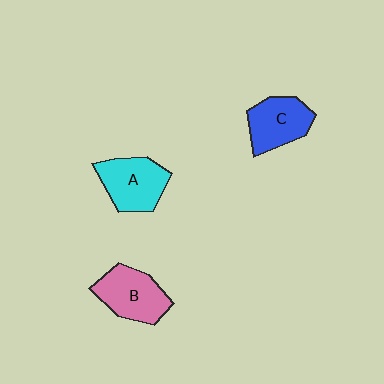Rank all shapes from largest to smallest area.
From largest to smallest: B (pink), A (cyan), C (blue).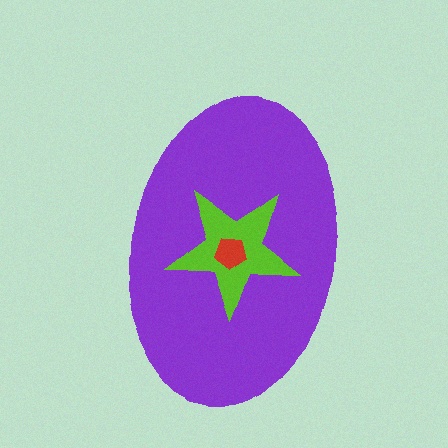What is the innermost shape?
The red pentagon.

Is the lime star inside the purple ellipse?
Yes.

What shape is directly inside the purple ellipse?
The lime star.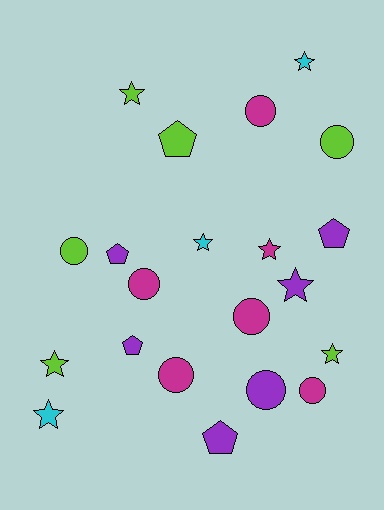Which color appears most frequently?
Purple, with 6 objects.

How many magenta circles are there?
There are 5 magenta circles.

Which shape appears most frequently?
Star, with 8 objects.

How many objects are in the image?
There are 21 objects.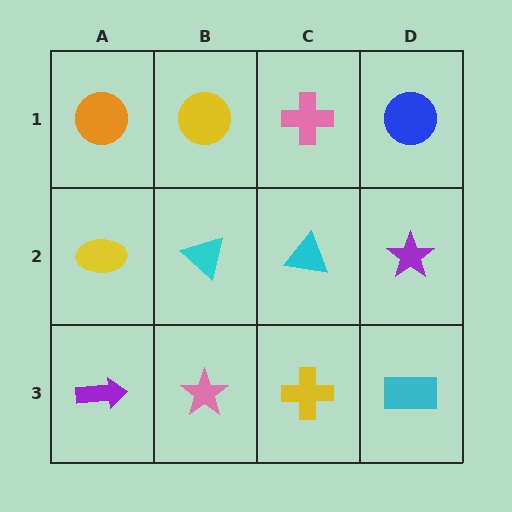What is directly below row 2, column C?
A yellow cross.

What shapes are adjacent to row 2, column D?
A blue circle (row 1, column D), a cyan rectangle (row 3, column D), a cyan triangle (row 2, column C).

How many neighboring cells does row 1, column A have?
2.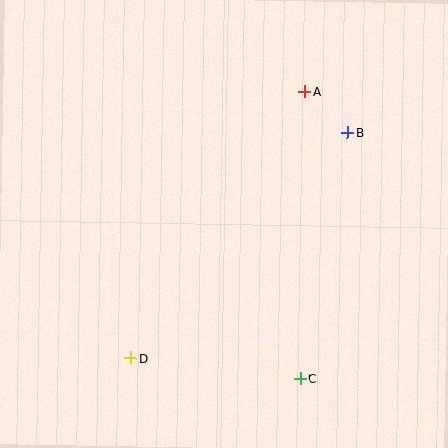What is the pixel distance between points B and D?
The distance between B and D is 312 pixels.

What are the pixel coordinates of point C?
Point C is at (300, 379).